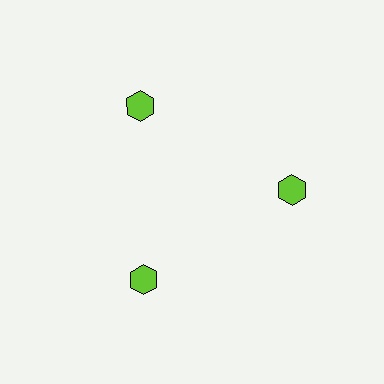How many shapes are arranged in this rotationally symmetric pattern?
There are 3 shapes, arranged in 3 groups of 1.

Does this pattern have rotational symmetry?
Yes, this pattern has 3-fold rotational symmetry. It looks the same after rotating 120 degrees around the center.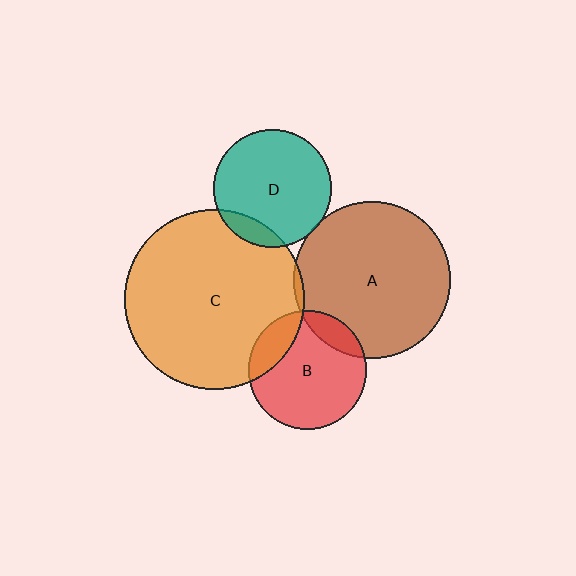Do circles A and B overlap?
Yes.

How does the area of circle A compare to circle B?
Approximately 1.8 times.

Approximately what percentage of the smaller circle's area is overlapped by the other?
Approximately 15%.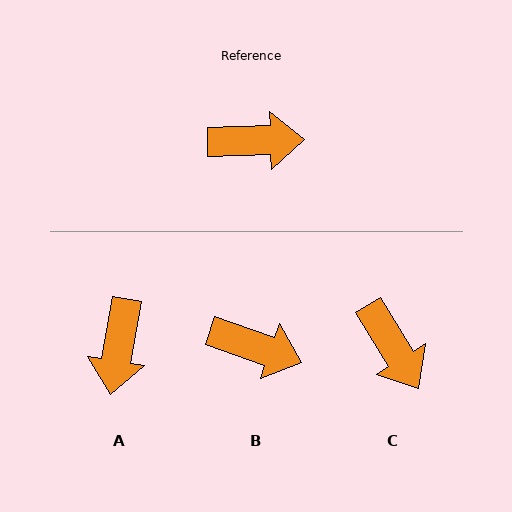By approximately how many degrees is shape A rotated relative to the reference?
Approximately 101 degrees clockwise.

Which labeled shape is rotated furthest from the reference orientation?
A, about 101 degrees away.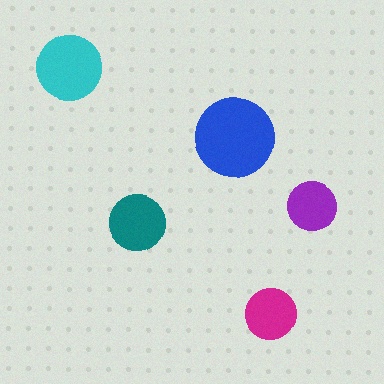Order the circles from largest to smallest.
the blue one, the cyan one, the teal one, the magenta one, the purple one.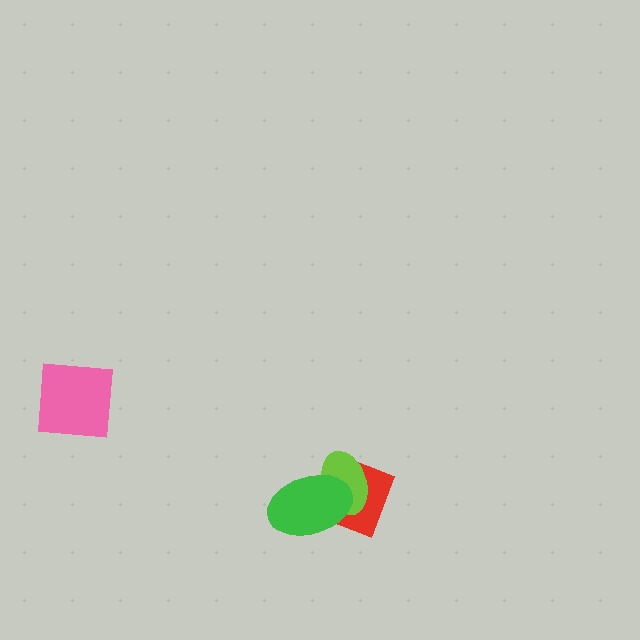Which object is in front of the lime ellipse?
The green ellipse is in front of the lime ellipse.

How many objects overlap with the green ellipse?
2 objects overlap with the green ellipse.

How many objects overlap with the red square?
2 objects overlap with the red square.